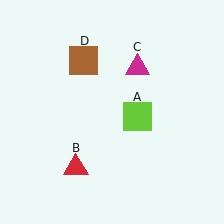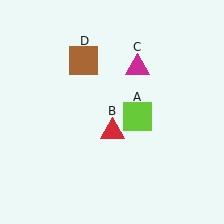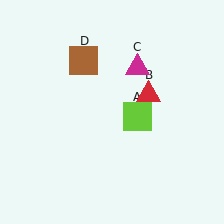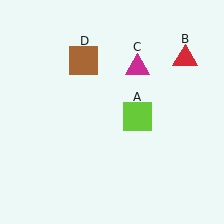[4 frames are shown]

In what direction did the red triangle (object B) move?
The red triangle (object B) moved up and to the right.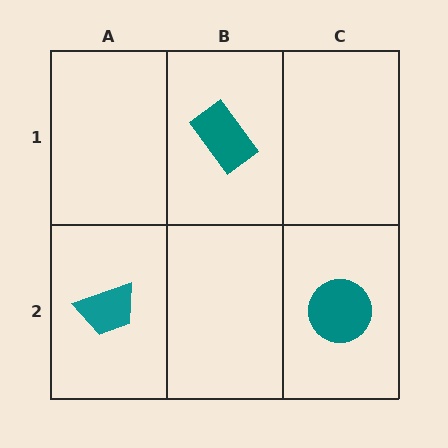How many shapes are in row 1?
1 shape.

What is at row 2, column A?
A teal trapezoid.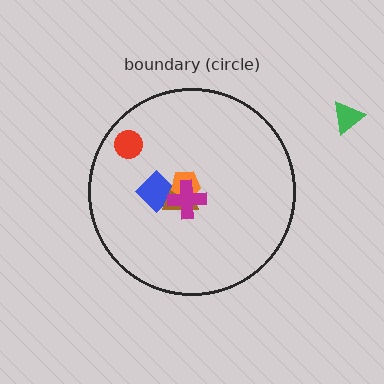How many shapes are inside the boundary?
5 inside, 1 outside.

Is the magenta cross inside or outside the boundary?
Inside.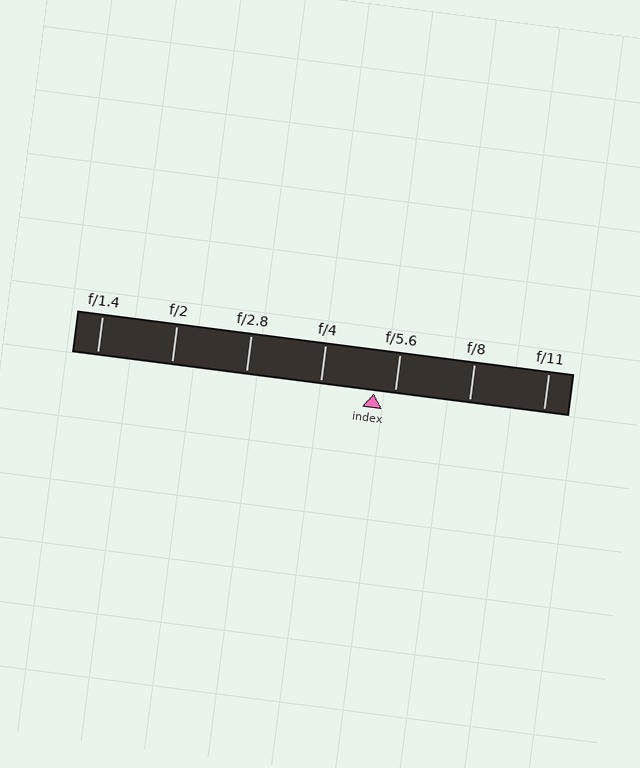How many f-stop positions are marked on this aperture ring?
There are 7 f-stop positions marked.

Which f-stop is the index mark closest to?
The index mark is closest to f/5.6.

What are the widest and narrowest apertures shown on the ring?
The widest aperture shown is f/1.4 and the narrowest is f/11.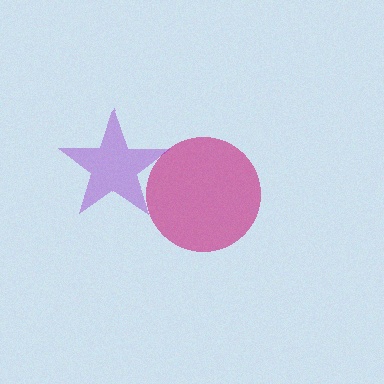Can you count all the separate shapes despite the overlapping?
Yes, there are 2 separate shapes.